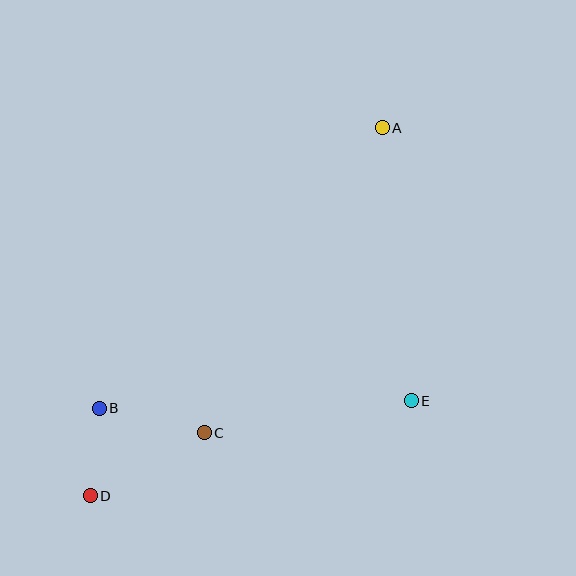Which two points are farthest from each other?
Points A and D are farthest from each other.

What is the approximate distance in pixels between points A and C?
The distance between A and C is approximately 353 pixels.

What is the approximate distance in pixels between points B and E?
The distance between B and E is approximately 312 pixels.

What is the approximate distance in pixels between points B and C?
The distance between B and C is approximately 108 pixels.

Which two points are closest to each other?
Points B and D are closest to each other.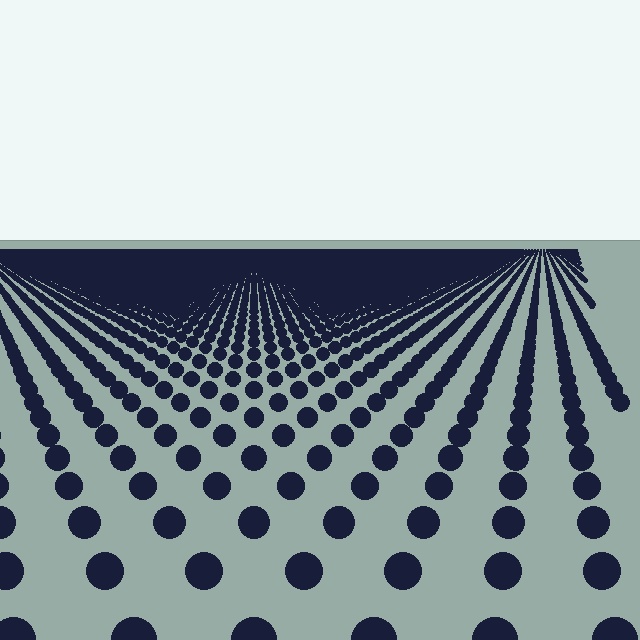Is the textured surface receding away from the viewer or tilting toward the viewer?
The surface is receding away from the viewer. Texture elements get smaller and denser toward the top.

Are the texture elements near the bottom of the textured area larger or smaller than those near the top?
Larger. Near the bottom, elements are closer to the viewer and appear at a bigger on-screen size.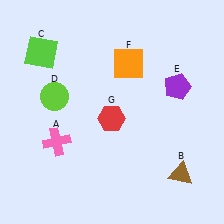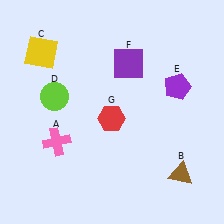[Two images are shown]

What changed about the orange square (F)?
In Image 1, F is orange. In Image 2, it changed to purple.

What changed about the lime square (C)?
In Image 1, C is lime. In Image 2, it changed to yellow.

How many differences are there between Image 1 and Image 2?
There are 2 differences between the two images.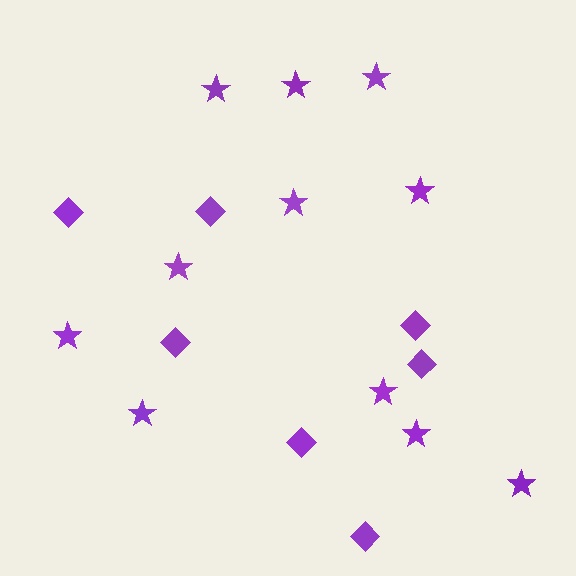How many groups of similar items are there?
There are 2 groups: one group of diamonds (7) and one group of stars (11).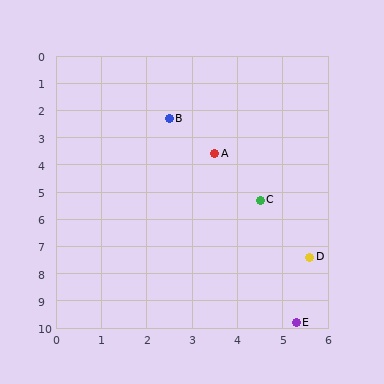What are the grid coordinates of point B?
Point B is at approximately (2.5, 2.3).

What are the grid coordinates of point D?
Point D is at approximately (5.6, 7.4).